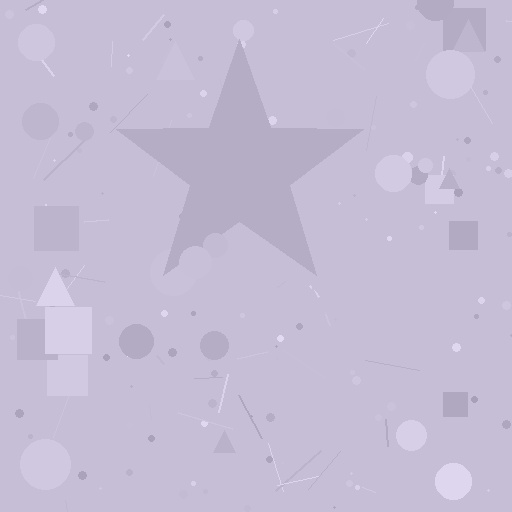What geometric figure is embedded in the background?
A star is embedded in the background.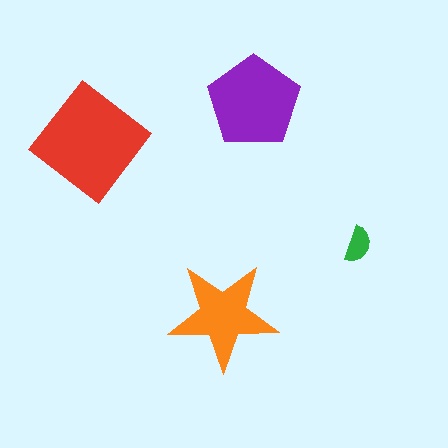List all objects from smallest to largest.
The green semicircle, the orange star, the purple pentagon, the red diamond.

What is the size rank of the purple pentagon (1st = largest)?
2nd.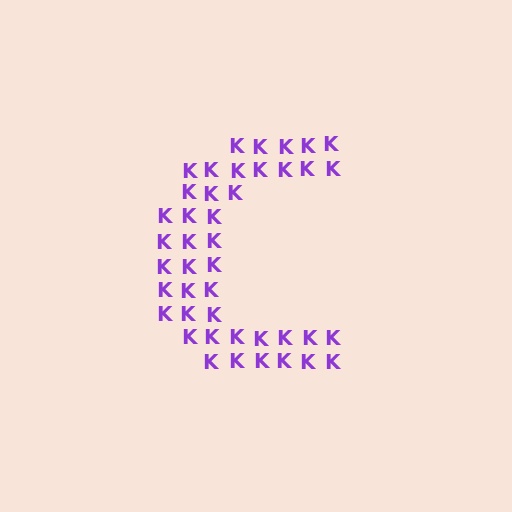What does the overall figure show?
The overall figure shows the letter C.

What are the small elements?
The small elements are letter K's.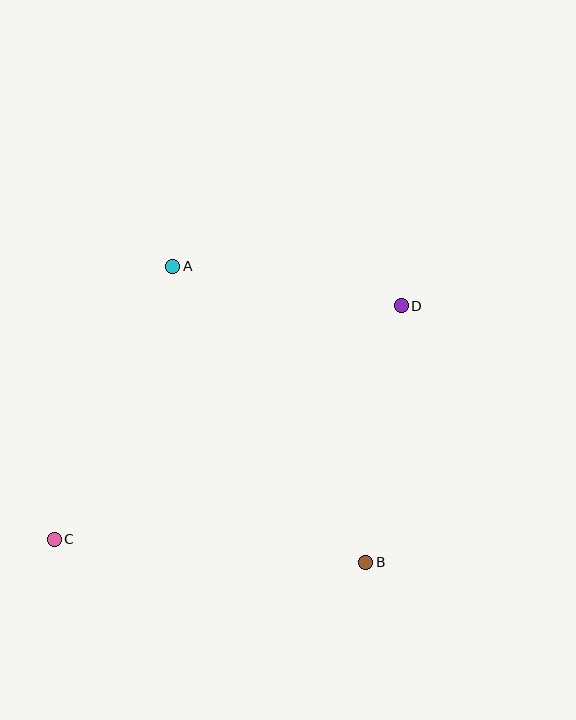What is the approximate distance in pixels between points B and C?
The distance between B and C is approximately 312 pixels.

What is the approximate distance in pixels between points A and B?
The distance between A and B is approximately 354 pixels.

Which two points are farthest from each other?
Points C and D are farthest from each other.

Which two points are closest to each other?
Points A and D are closest to each other.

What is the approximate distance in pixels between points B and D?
The distance between B and D is approximately 259 pixels.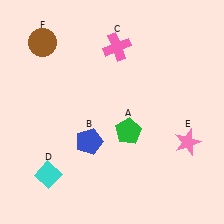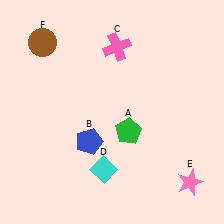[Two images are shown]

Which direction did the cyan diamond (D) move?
The cyan diamond (D) moved right.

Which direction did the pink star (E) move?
The pink star (E) moved down.